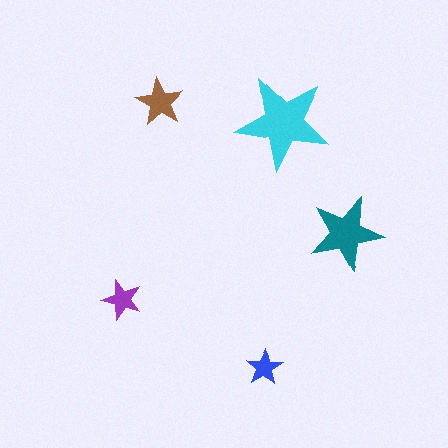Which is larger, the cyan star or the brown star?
The cyan one.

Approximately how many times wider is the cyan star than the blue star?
About 2.5 times wider.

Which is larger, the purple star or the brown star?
The brown one.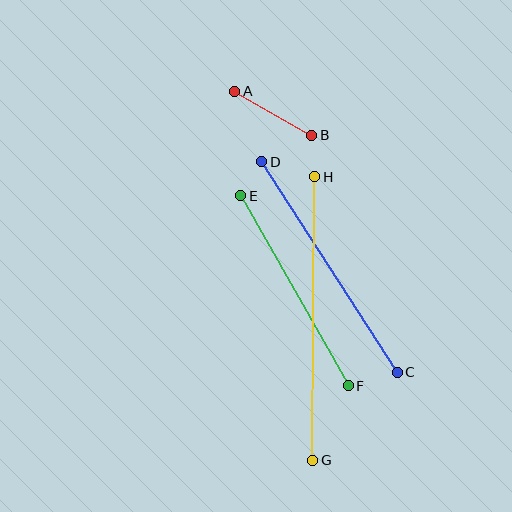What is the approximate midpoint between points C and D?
The midpoint is at approximately (330, 267) pixels.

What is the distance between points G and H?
The distance is approximately 283 pixels.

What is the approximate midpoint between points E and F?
The midpoint is at approximately (294, 291) pixels.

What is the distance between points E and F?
The distance is approximately 218 pixels.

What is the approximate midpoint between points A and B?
The midpoint is at approximately (273, 113) pixels.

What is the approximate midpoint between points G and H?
The midpoint is at approximately (314, 318) pixels.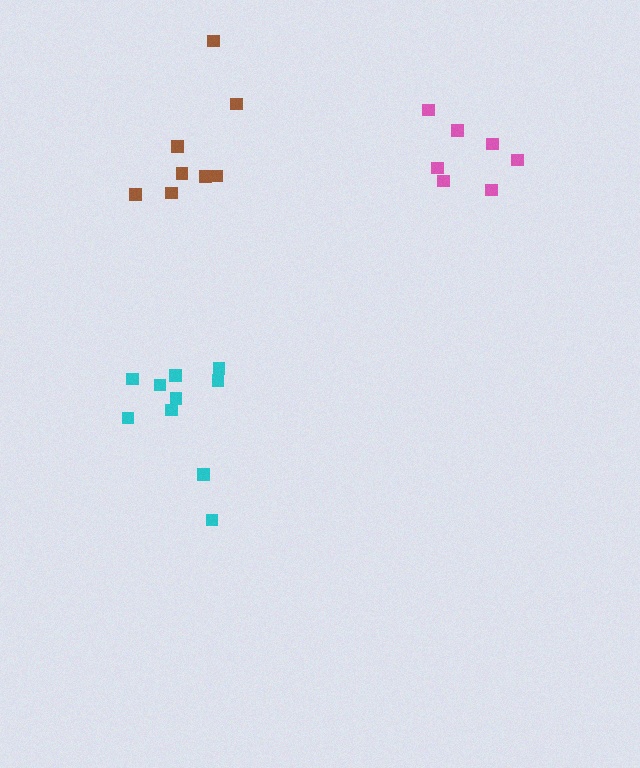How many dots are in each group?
Group 1: 10 dots, Group 2: 7 dots, Group 3: 8 dots (25 total).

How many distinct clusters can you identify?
There are 3 distinct clusters.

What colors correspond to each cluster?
The clusters are colored: cyan, pink, brown.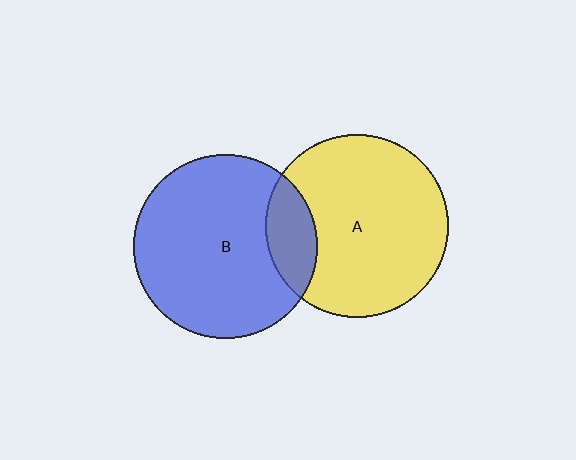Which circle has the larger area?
Circle B (blue).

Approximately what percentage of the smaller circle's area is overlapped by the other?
Approximately 15%.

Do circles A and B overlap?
Yes.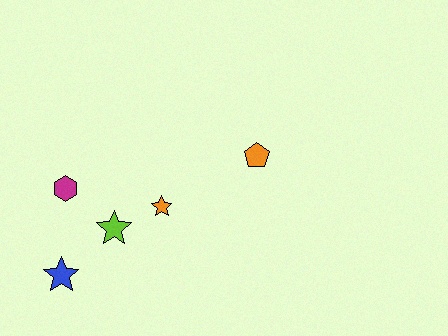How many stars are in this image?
There are 3 stars.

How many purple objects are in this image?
There are no purple objects.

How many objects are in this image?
There are 5 objects.